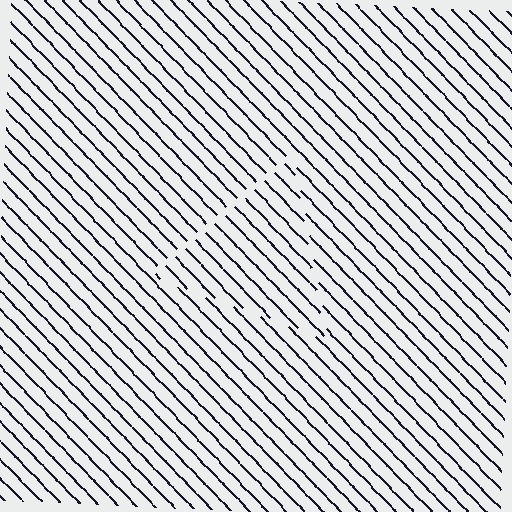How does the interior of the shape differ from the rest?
The interior of the shape contains the same grating, shifted by half a period — the contour is defined by the phase discontinuity where line-ends from the inner and outer gratings abut.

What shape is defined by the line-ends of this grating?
An illusory triangle. The interior of the shape contains the same grating, shifted by half a period — the contour is defined by the phase discontinuity where line-ends from the inner and outer gratings abut.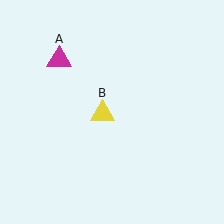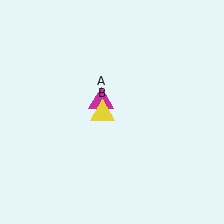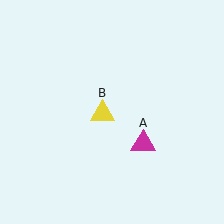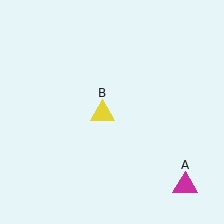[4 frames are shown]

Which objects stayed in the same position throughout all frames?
Yellow triangle (object B) remained stationary.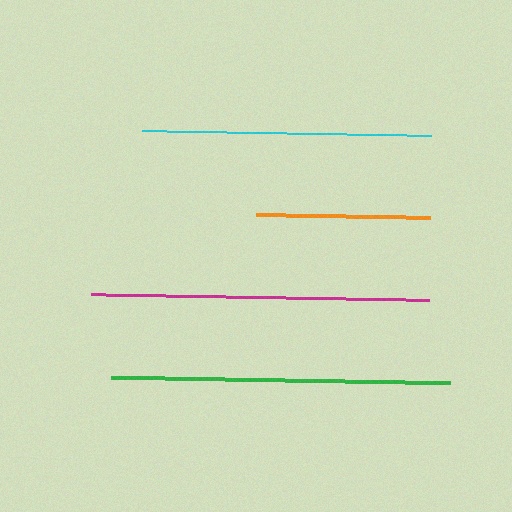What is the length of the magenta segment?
The magenta segment is approximately 338 pixels long.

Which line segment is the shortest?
The orange line is the shortest at approximately 174 pixels.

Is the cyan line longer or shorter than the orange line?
The cyan line is longer than the orange line.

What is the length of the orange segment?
The orange segment is approximately 174 pixels long.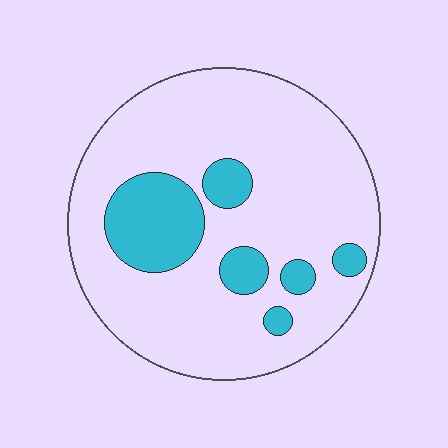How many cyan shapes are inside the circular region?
6.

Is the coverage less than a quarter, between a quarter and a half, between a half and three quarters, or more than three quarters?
Less than a quarter.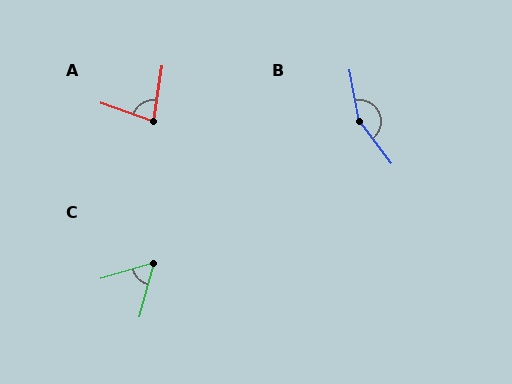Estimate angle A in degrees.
Approximately 79 degrees.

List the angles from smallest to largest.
C (58°), A (79°), B (153°).